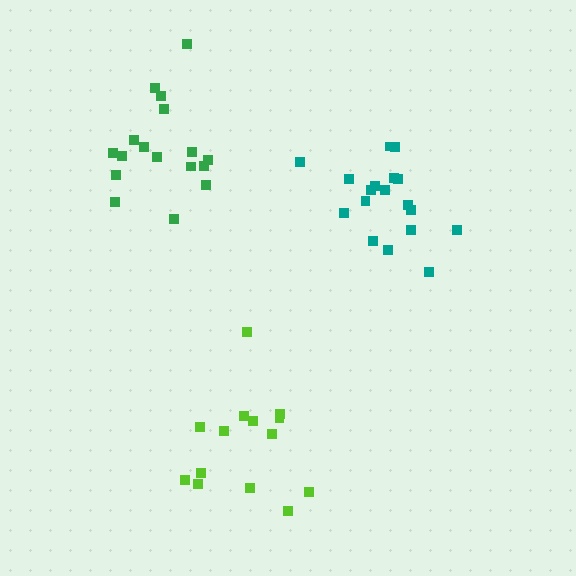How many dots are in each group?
Group 1: 14 dots, Group 2: 18 dots, Group 3: 17 dots (49 total).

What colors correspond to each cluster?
The clusters are colored: lime, teal, green.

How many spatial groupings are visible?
There are 3 spatial groupings.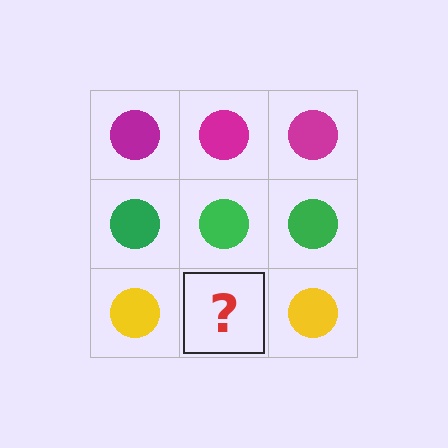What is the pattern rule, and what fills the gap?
The rule is that each row has a consistent color. The gap should be filled with a yellow circle.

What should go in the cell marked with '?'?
The missing cell should contain a yellow circle.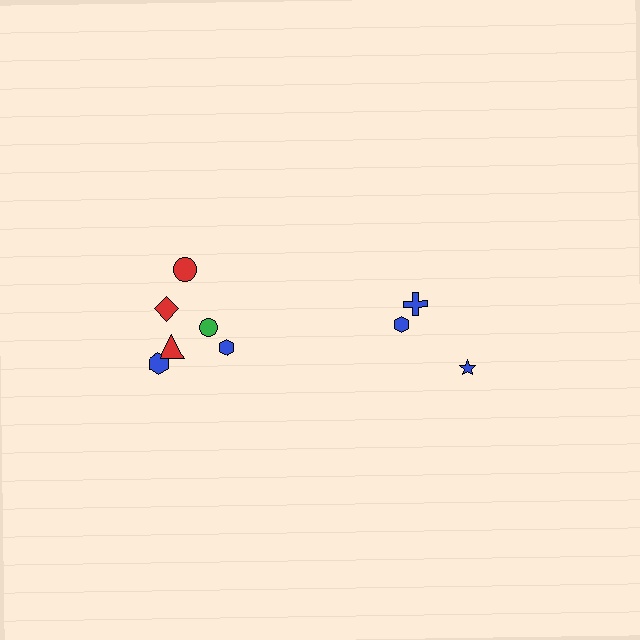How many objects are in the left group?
There are 6 objects.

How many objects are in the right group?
There are 3 objects.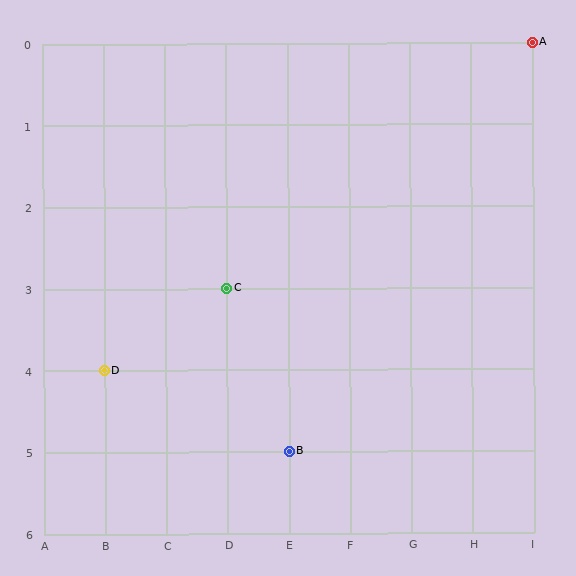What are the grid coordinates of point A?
Point A is at grid coordinates (I, 0).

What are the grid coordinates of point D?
Point D is at grid coordinates (B, 4).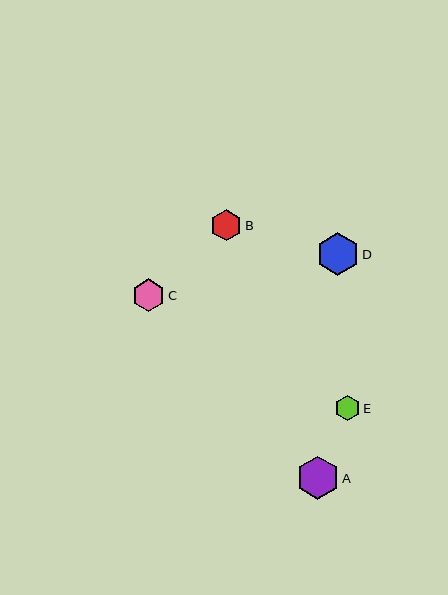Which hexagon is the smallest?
Hexagon E is the smallest with a size of approximately 26 pixels.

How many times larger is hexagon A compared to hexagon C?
Hexagon A is approximately 1.3 times the size of hexagon C.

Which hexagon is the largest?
Hexagon A is the largest with a size of approximately 43 pixels.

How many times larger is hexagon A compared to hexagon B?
Hexagon A is approximately 1.4 times the size of hexagon B.